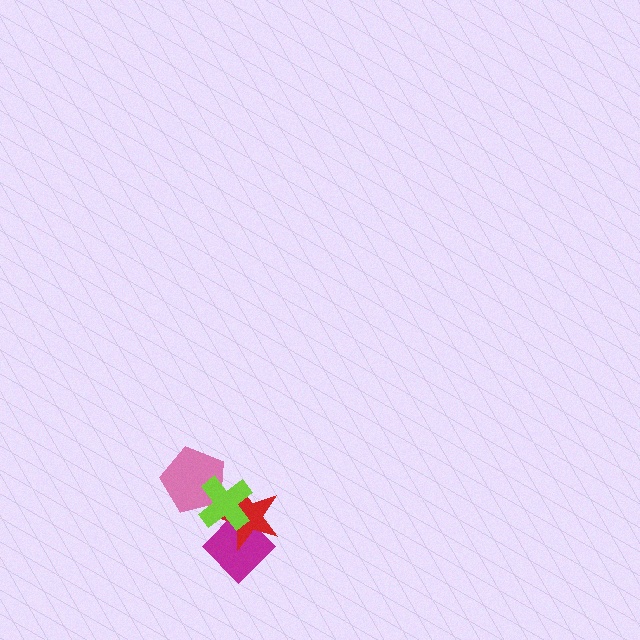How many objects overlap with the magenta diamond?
2 objects overlap with the magenta diamond.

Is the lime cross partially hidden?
No, no other shape covers it.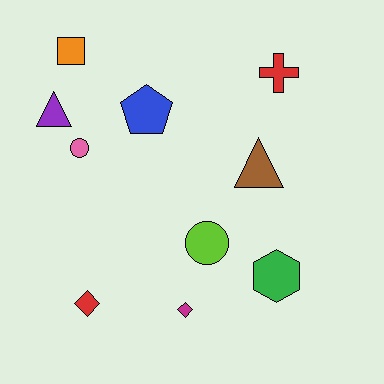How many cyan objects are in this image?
There are no cyan objects.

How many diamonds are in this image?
There are 2 diamonds.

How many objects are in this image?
There are 10 objects.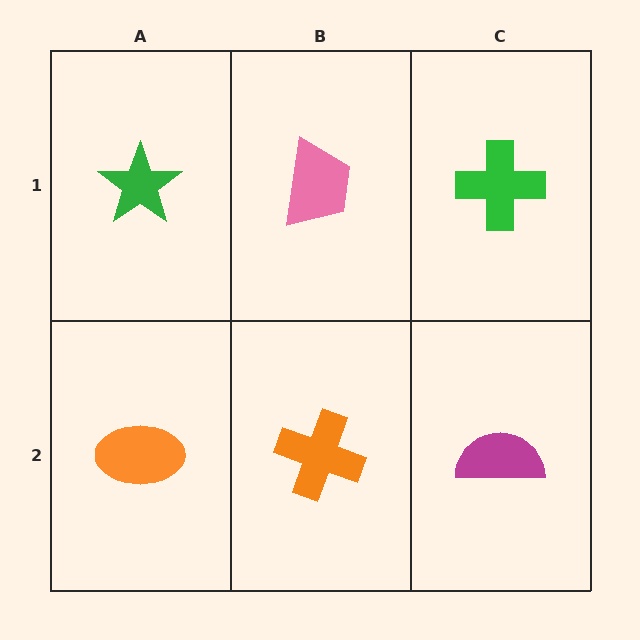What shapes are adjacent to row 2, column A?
A green star (row 1, column A), an orange cross (row 2, column B).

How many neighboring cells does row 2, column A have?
2.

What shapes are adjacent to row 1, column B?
An orange cross (row 2, column B), a green star (row 1, column A), a green cross (row 1, column C).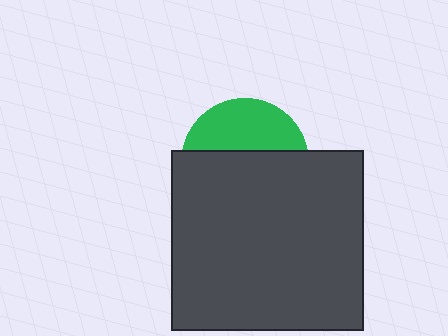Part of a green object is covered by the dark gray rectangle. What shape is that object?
It is a circle.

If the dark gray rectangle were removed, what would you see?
You would see the complete green circle.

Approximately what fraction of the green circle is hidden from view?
Roughly 63% of the green circle is hidden behind the dark gray rectangle.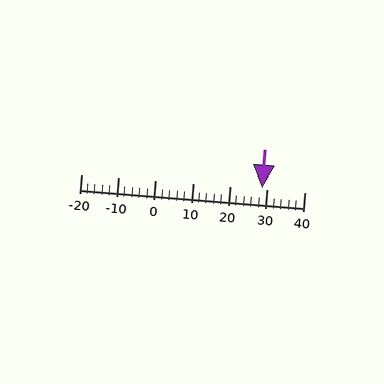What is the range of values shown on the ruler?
The ruler shows values from -20 to 40.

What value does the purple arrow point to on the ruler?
The purple arrow points to approximately 29.